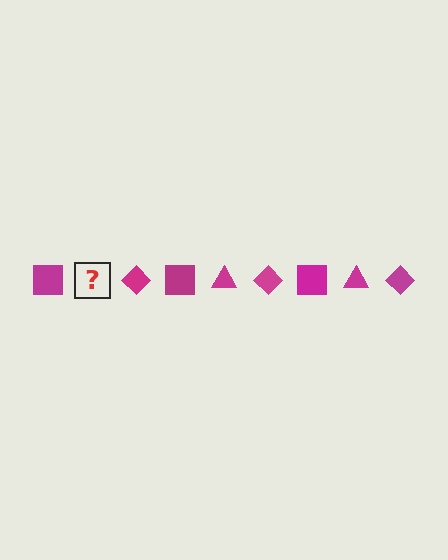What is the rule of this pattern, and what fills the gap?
The rule is that the pattern cycles through square, triangle, diamond shapes in magenta. The gap should be filled with a magenta triangle.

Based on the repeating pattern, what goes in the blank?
The blank should be a magenta triangle.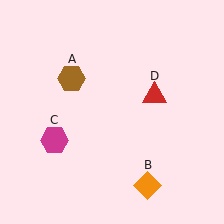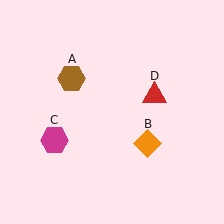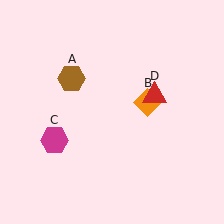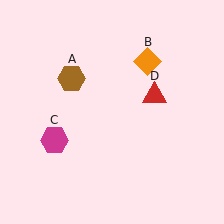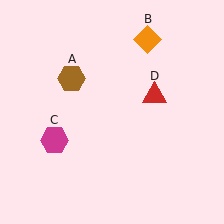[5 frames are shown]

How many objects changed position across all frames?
1 object changed position: orange diamond (object B).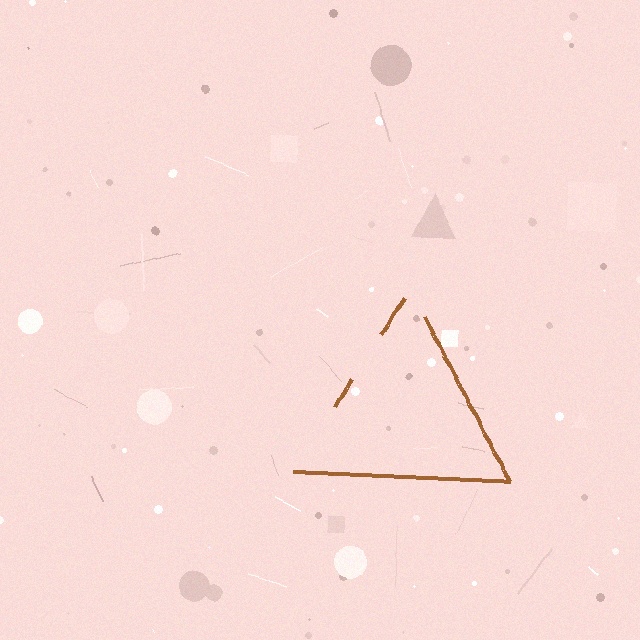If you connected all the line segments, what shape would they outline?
They would outline a triangle.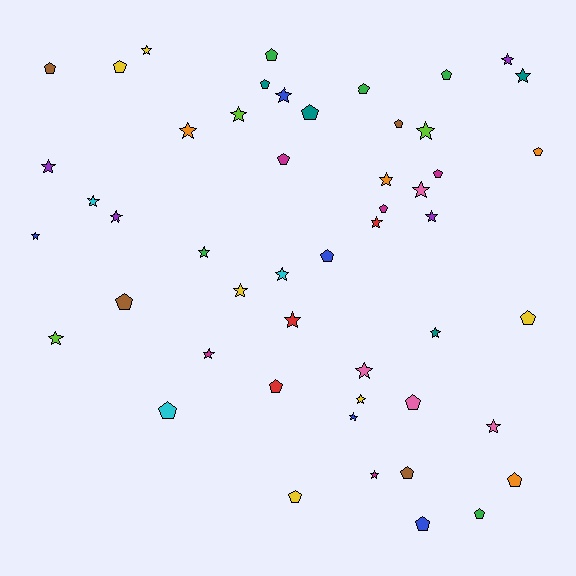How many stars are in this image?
There are 27 stars.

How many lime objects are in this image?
There are 3 lime objects.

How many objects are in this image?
There are 50 objects.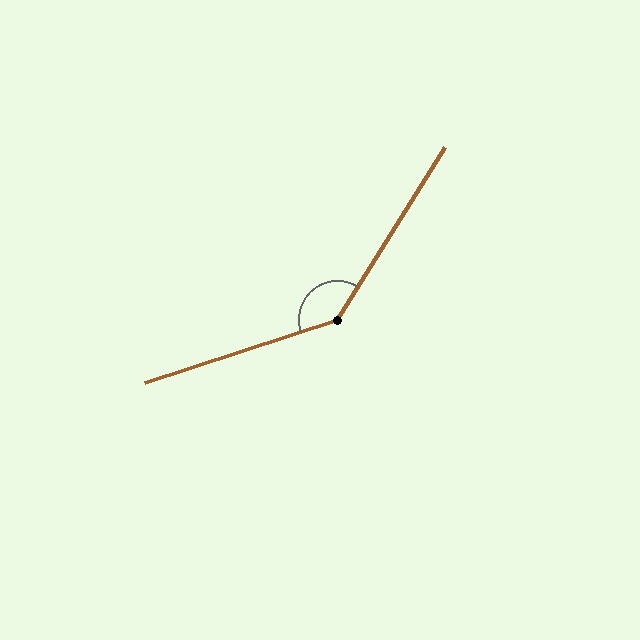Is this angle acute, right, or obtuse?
It is obtuse.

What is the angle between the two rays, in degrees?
Approximately 140 degrees.